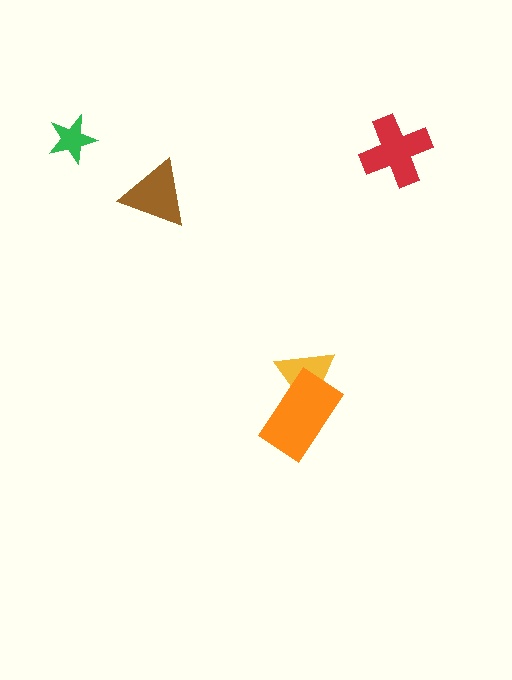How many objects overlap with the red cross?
0 objects overlap with the red cross.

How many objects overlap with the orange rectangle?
1 object overlaps with the orange rectangle.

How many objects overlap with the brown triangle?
0 objects overlap with the brown triangle.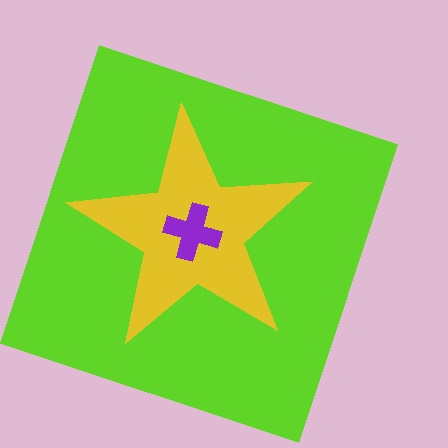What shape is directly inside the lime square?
The yellow star.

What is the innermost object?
The purple cross.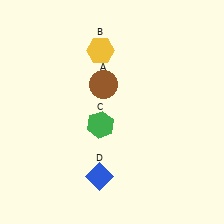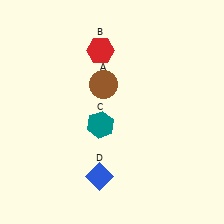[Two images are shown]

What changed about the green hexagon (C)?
In Image 1, C is green. In Image 2, it changed to teal.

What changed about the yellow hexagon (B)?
In Image 1, B is yellow. In Image 2, it changed to red.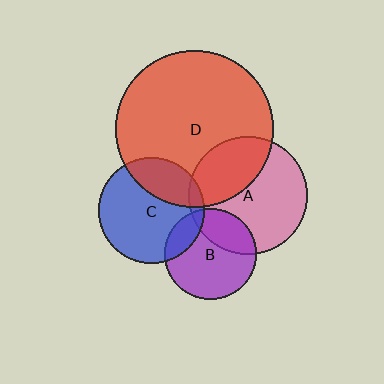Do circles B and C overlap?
Yes.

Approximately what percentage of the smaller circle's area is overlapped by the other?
Approximately 20%.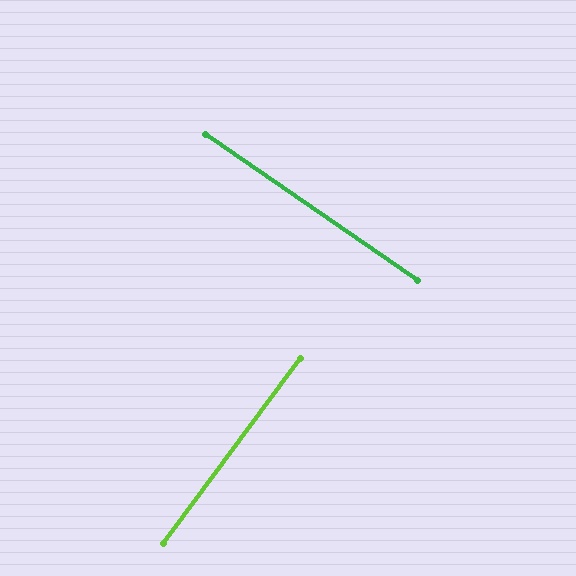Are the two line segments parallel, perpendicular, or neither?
Perpendicular — they meet at approximately 88°.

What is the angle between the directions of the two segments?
Approximately 88 degrees.